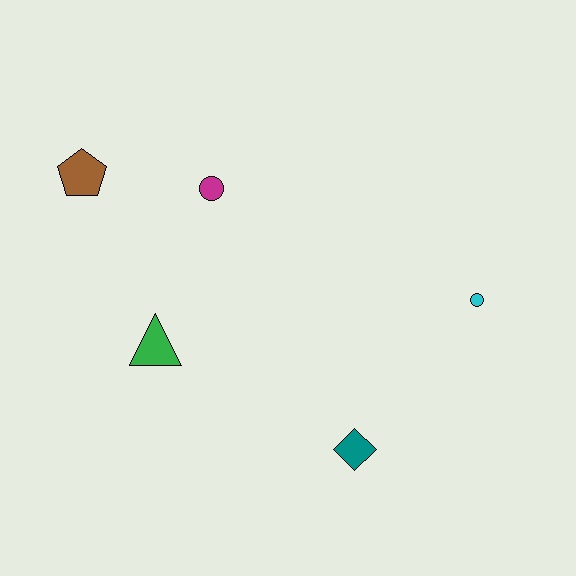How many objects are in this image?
There are 5 objects.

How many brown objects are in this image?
There is 1 brown object.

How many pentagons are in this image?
There is 1 pentagon.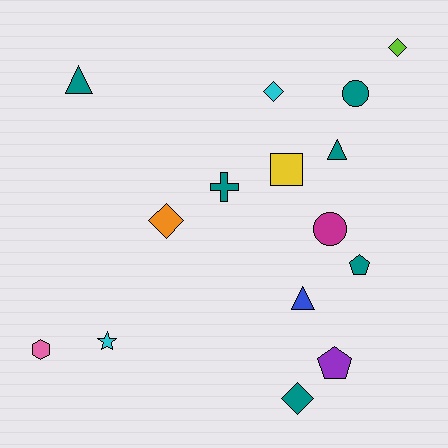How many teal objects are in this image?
There are 6 teal objects.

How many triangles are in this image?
There are 3 triangles.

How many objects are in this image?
There are 15 objects.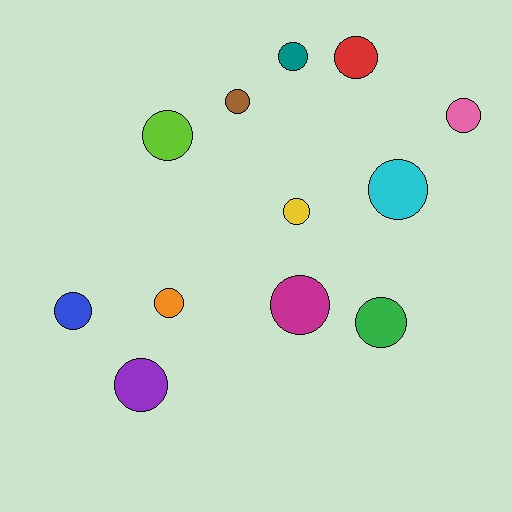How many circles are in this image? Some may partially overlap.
There are 12 circles.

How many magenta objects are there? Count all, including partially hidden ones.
There is 1 magenta object.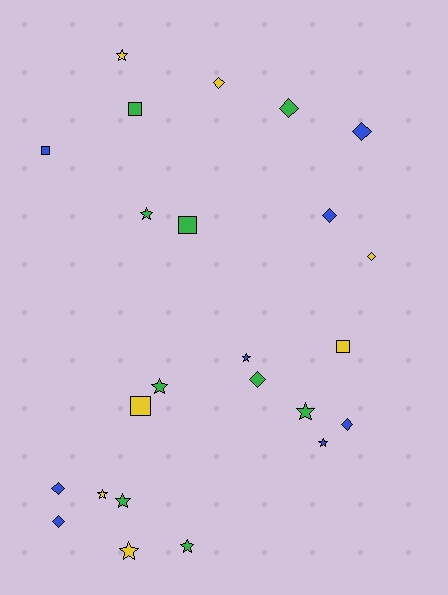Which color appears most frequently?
Green, with 9 objects.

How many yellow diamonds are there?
There are 2 yellow diamonds.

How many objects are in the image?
There are 24 objects.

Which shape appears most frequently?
Star, with 10 objects.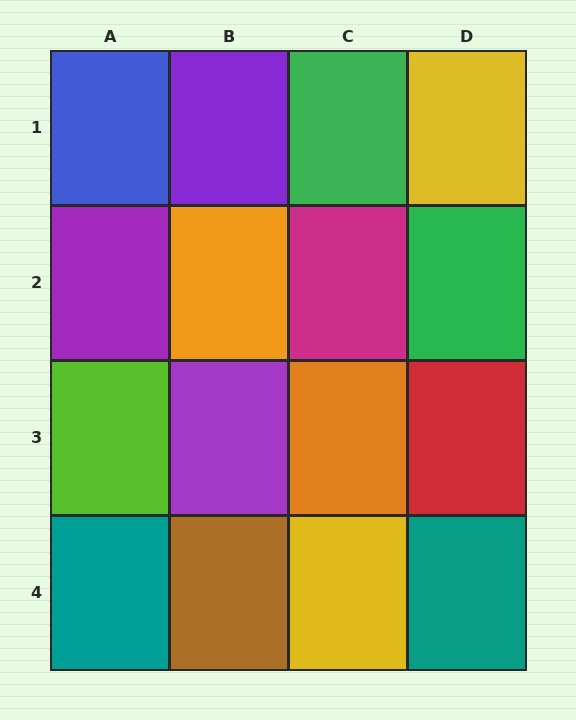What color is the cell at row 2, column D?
Green.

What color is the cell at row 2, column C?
Magenta.